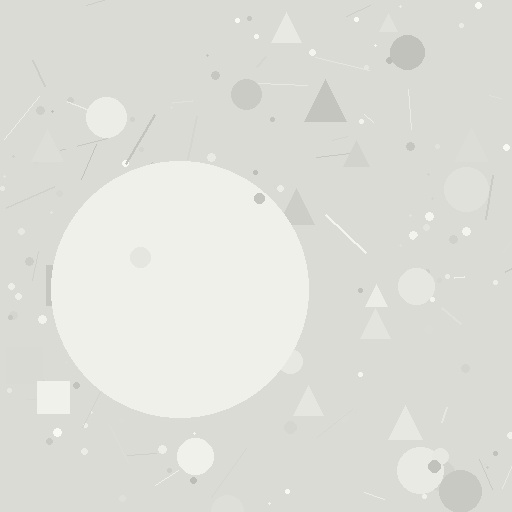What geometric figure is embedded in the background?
A circle is embedded in the background.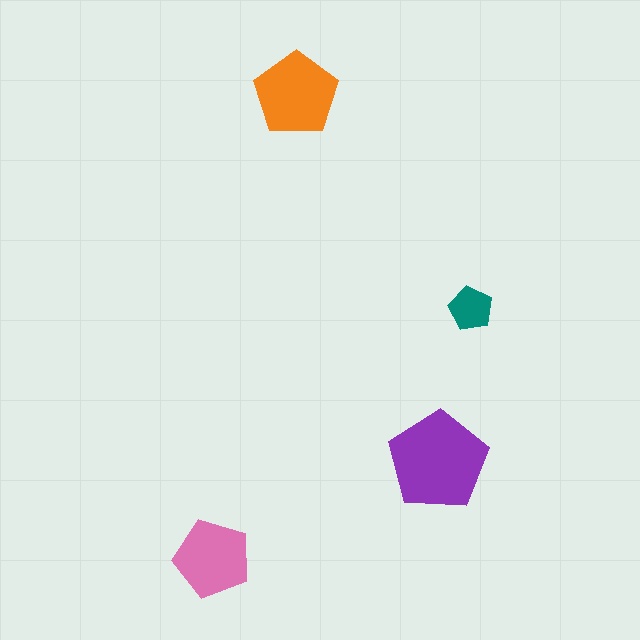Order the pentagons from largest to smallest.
the purple one, the orange one, the pink one, the teal one.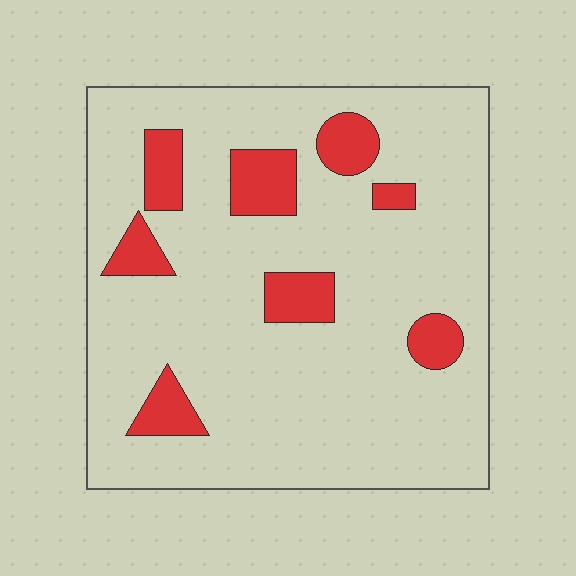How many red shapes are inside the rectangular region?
8.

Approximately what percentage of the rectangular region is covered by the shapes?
Approximately 15%.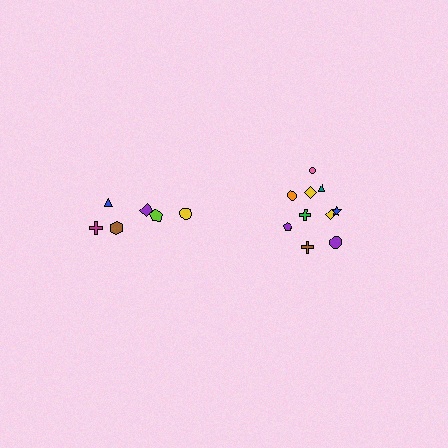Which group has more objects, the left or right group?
The right group.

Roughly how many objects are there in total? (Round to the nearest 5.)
Roughly 15 objects in total.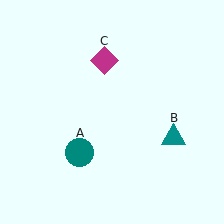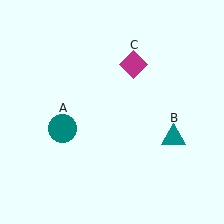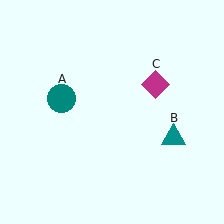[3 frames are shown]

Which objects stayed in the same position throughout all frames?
Teal triangle (object B) remained stationary.